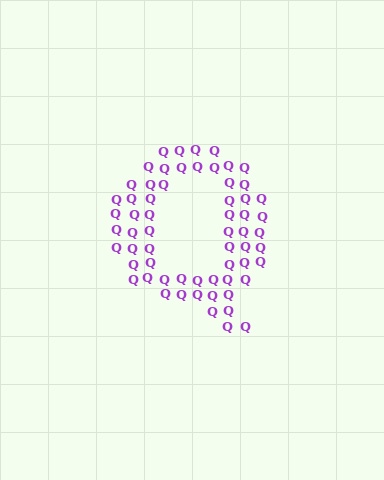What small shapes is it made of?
It is made of small letter Q's.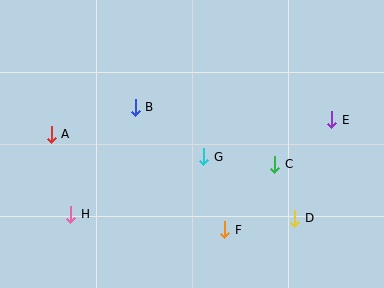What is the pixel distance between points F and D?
The distance between F and D is 71 pixels.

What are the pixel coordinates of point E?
Point E is at (332, 120).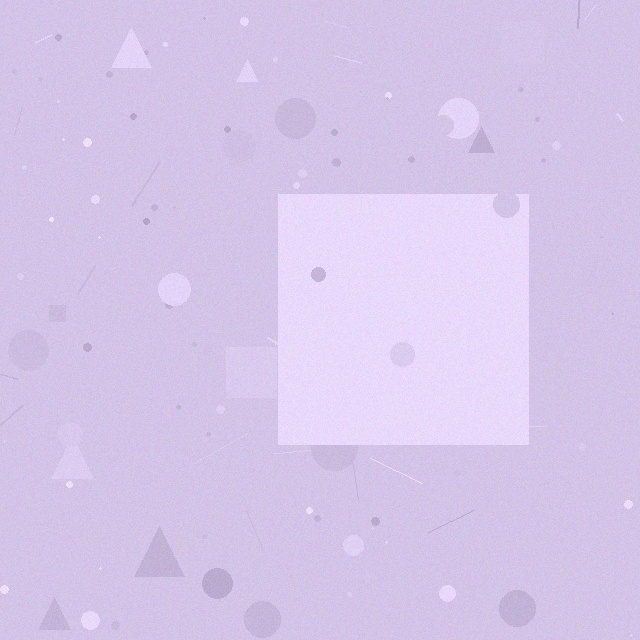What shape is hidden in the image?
A square is hidden in the image.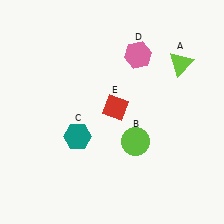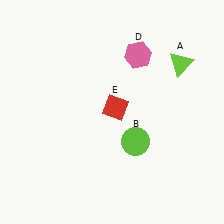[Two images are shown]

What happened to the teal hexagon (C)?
The teal hexagon (C) was removed in Image 2. It was in the bottom-left area of Image 1.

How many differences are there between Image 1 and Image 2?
There is 1 difference between the two images.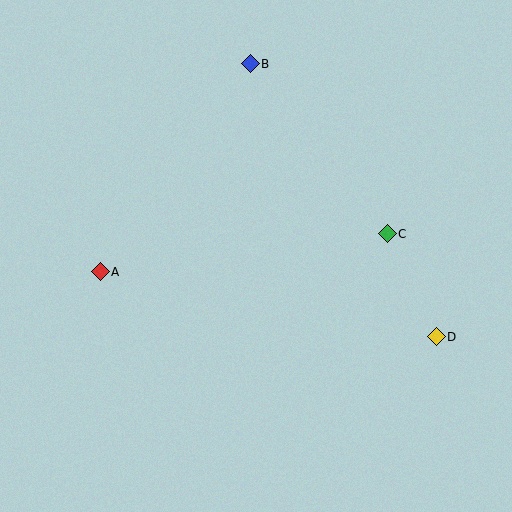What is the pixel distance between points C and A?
The distance between C and A is 289 pixels.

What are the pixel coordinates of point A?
Point A is at (100, 272).